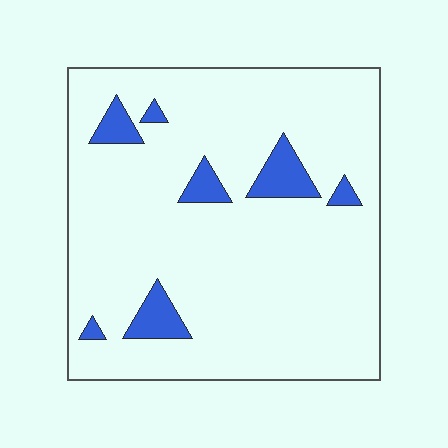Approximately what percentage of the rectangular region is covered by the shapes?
Approximately 10%.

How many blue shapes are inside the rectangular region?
7.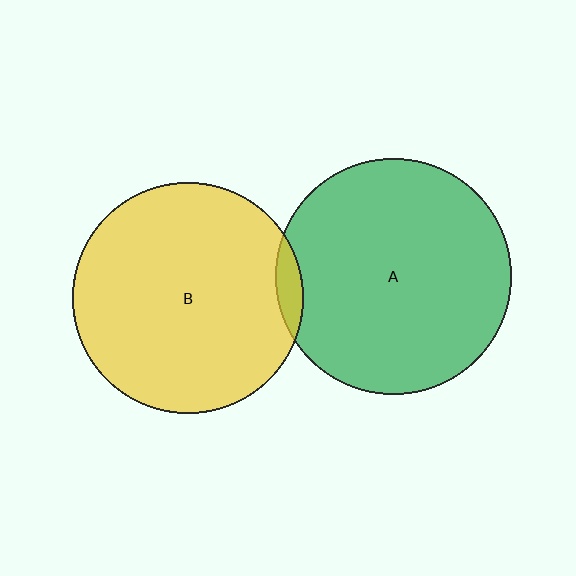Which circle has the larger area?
Circle A (green).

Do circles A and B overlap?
Yes.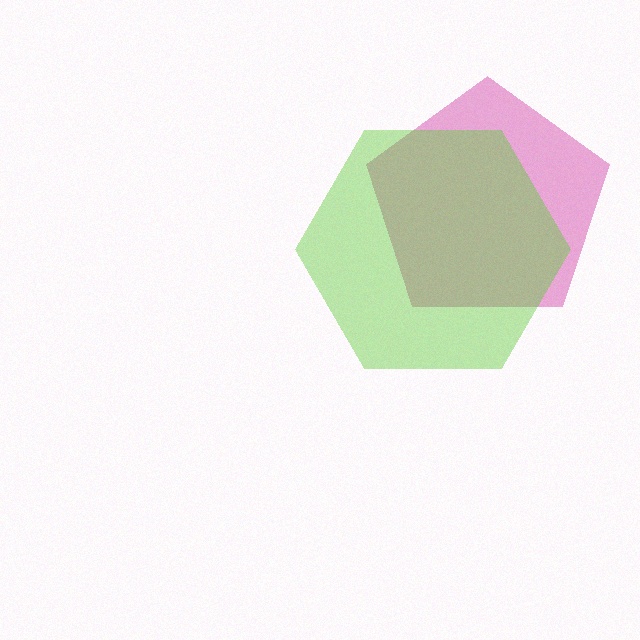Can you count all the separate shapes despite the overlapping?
Yes, there are 2 separate shapes.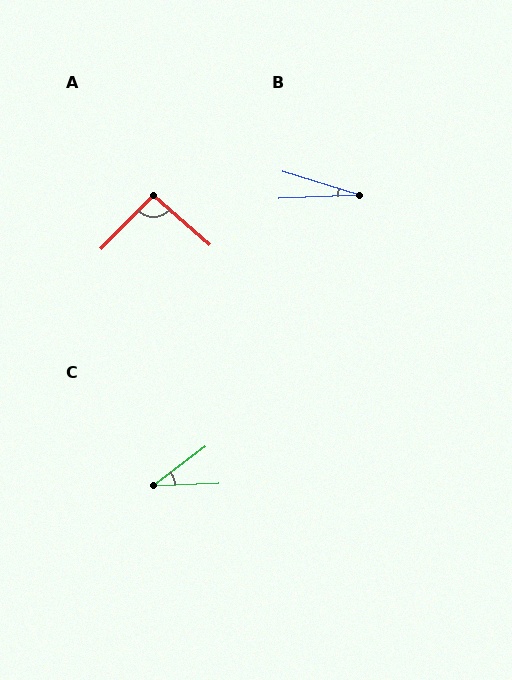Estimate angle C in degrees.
Approximately 36 degrees.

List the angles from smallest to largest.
B (20°), C (36°), A (93°).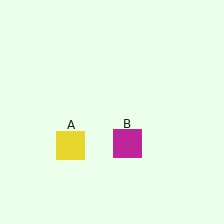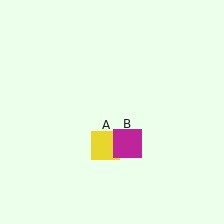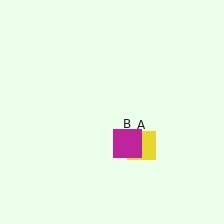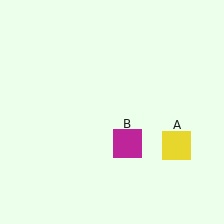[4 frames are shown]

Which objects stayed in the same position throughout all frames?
Magenta square (object B) remained stationary.